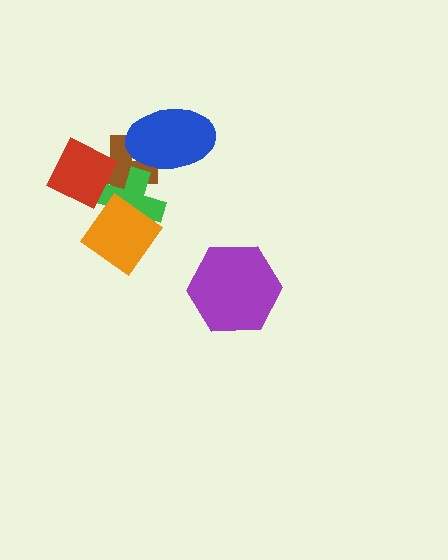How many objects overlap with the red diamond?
2 objects overlap with the red diamond.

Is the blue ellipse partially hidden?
No, no other shape covers it.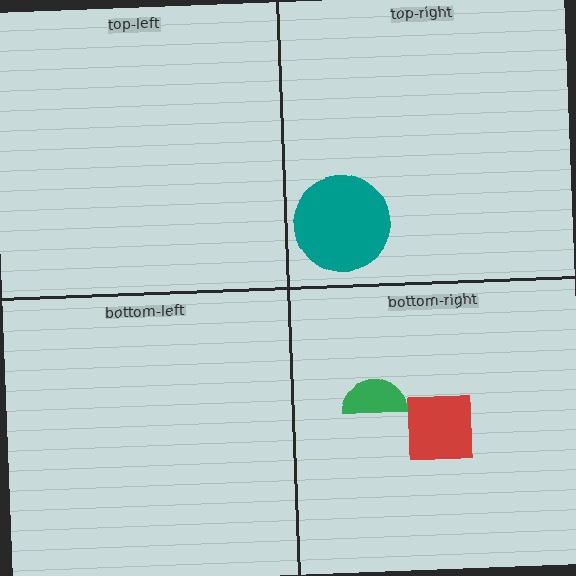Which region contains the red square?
The bottom-right region.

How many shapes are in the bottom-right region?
2.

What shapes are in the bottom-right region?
The green semicircle, the red square.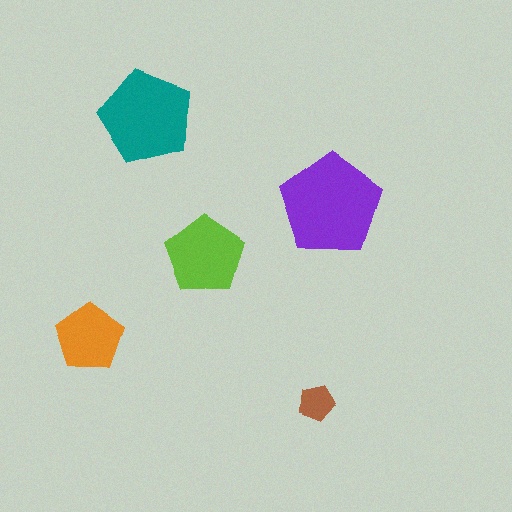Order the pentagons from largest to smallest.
the purple one, the teal one, the lime one, the orange one, the brown one.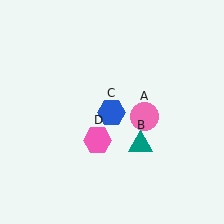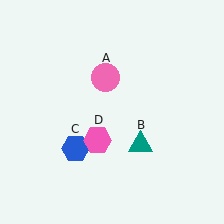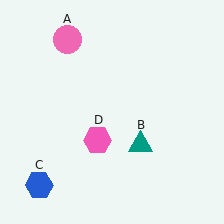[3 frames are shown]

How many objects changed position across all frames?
2 objects changed position: pink circle (object A), blue hexagon (object C).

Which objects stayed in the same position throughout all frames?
Teal triangle (object B) and pink hexagon (object D) remained stationary.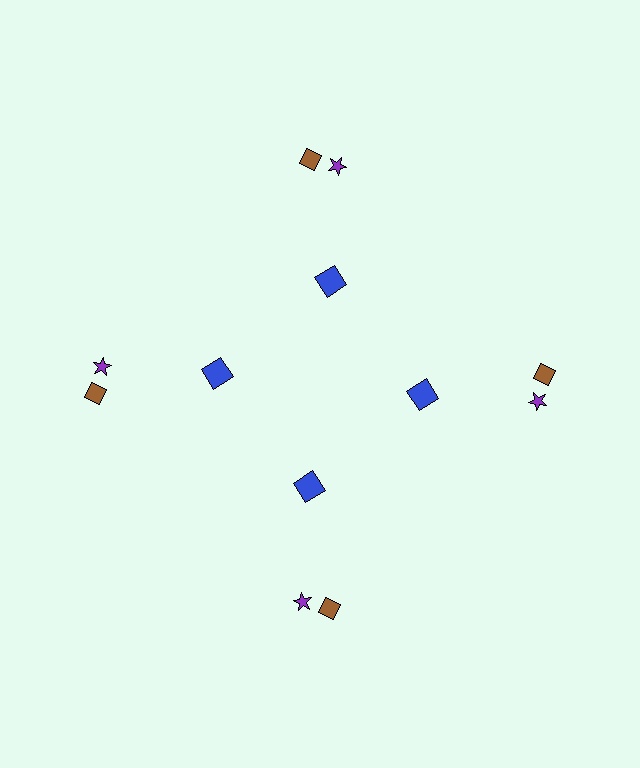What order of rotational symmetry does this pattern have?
This pattern has 4-fold rotational symmetry.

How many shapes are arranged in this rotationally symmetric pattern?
There are 12 shapes, arranged in 4 groups of 3.